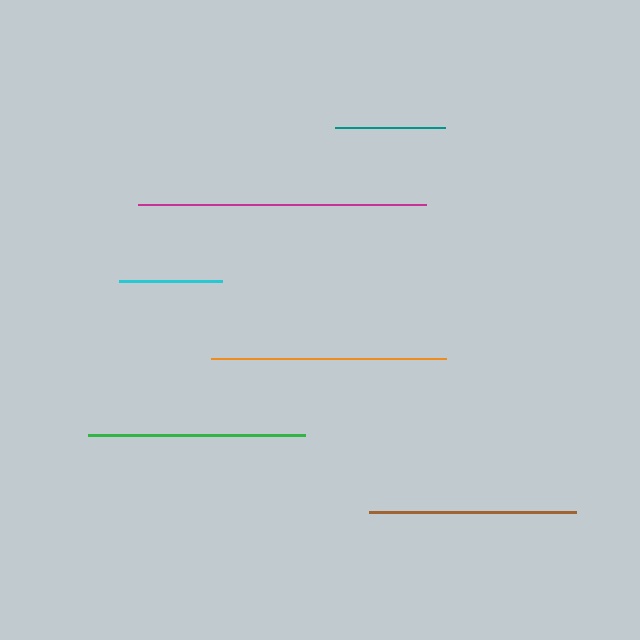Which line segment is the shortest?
The cyan line is the shortest at approximately 102 pixels.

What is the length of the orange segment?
The orange segment is approximately 235 pixels long.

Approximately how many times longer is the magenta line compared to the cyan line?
The magenta line is approximately 2.8 times the length of the cyan line.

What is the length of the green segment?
The green segment is approximately 217 pixels long.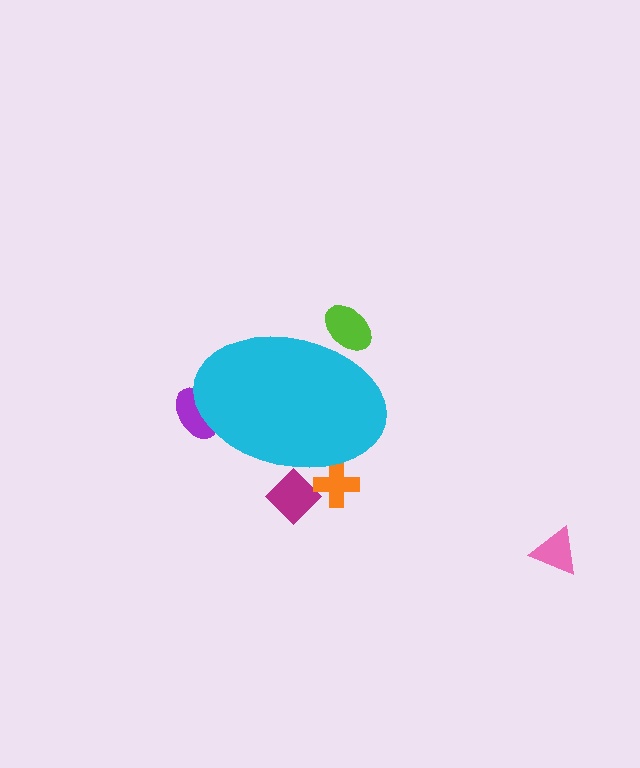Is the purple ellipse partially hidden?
Yes, the purple ellipse is partially hidden behind the cyan ellipse.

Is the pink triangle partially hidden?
No, the pink triangle is fully visible.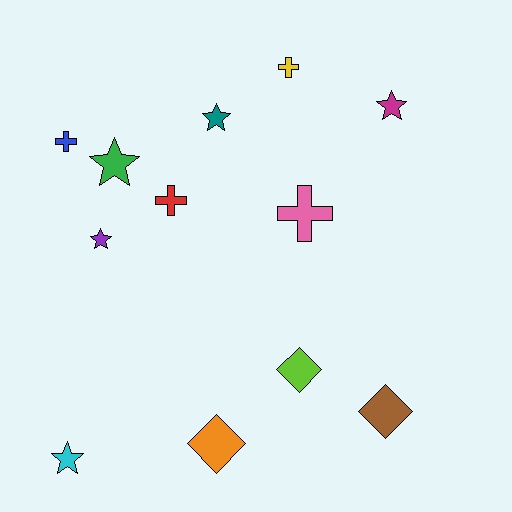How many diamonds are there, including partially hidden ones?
There are 3 diamonds.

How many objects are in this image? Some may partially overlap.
There are 12 objects.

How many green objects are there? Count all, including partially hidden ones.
There is 1 green object.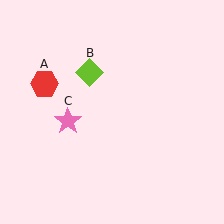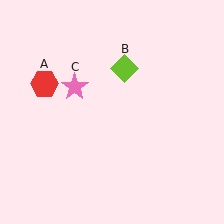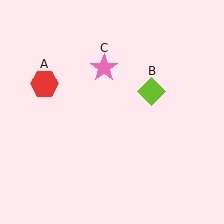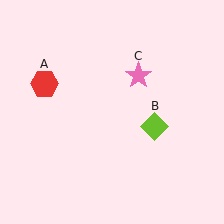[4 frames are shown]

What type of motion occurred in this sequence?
The lime diamond (object B), pink star (object C) rotated clockwise around the center of the scene.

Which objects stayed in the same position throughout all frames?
Red hexagon (object A) remained stationary.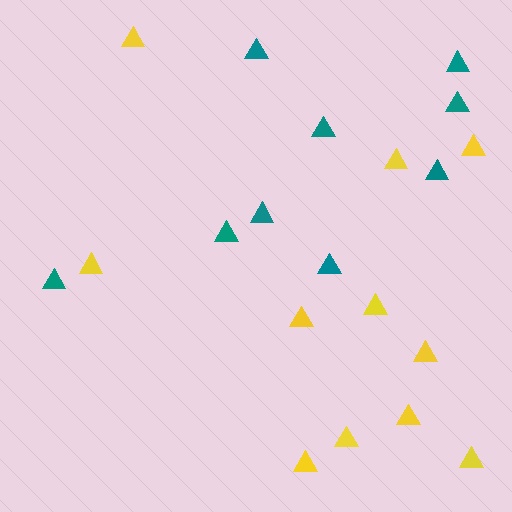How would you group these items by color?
There are 2 groups: one group of yellow triangles (11) and one group of teal triangles (9).